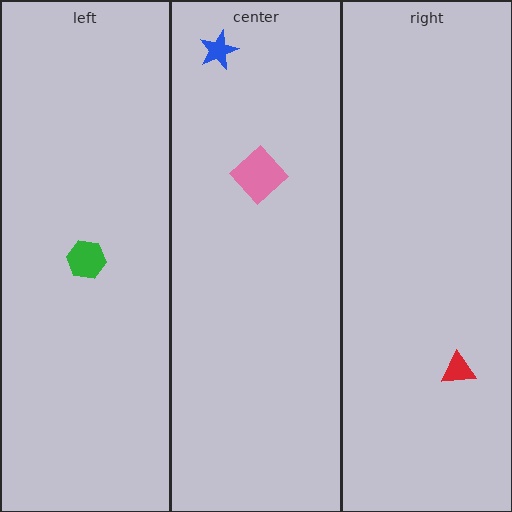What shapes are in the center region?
The pink diamond, the blue star.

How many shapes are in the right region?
1.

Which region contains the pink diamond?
The center region.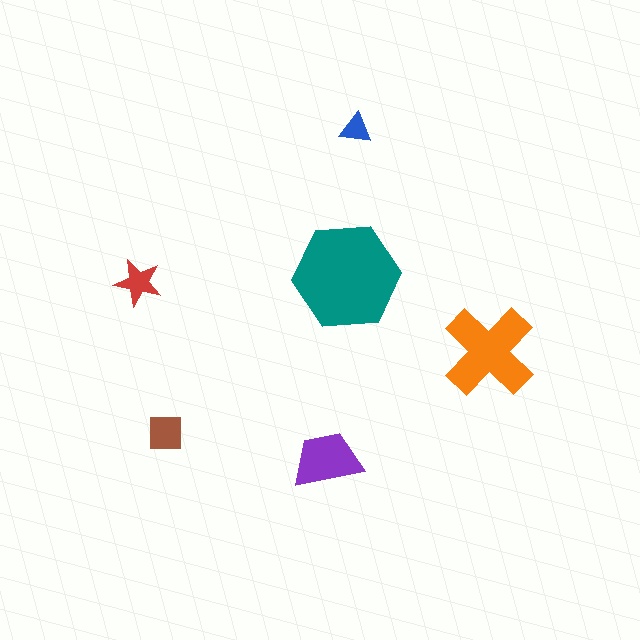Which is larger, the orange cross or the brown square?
The orange cross.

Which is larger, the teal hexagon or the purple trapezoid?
The teal hexagon.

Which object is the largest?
The teal hexagon.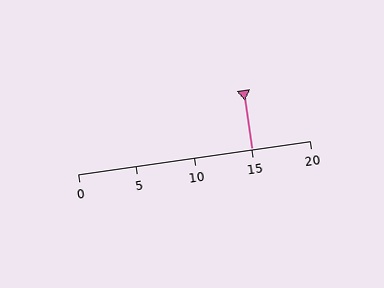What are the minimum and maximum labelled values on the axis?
The axis runs from 0 to 20.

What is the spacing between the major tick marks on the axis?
The major ticks are spaced 5 apart.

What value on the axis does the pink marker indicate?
The marker indicates approximately 15.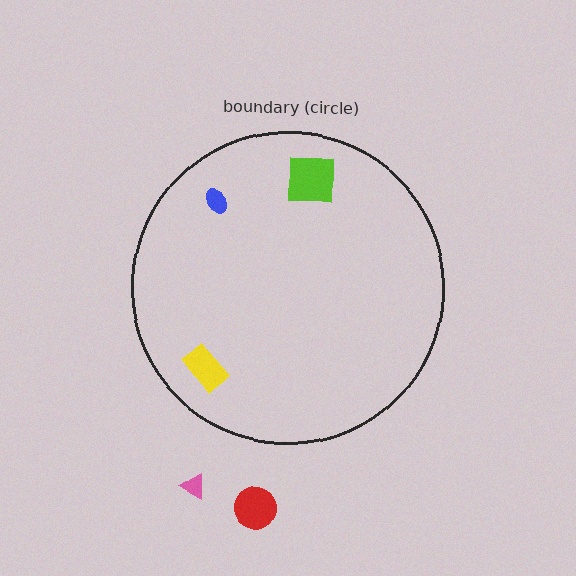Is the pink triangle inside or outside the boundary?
Outside.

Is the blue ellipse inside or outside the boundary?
Inside.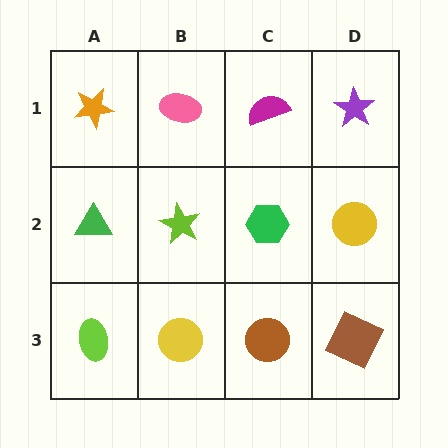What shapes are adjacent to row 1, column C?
A green hexagon (row 2, column C), a pink ellipse (row 1, column B), a purple star (row 1, column D).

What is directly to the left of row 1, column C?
A pink ellipse.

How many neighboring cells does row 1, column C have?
3.